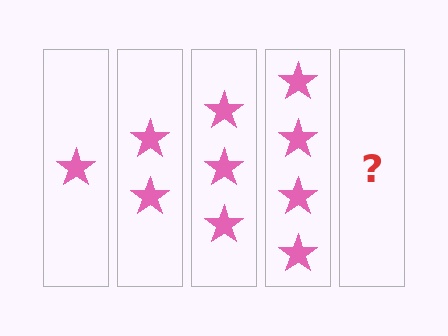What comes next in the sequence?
The next element should be 5 stars.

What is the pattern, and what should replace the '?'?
The pattern is that each step adds one more star. The '?' should be 5 stars.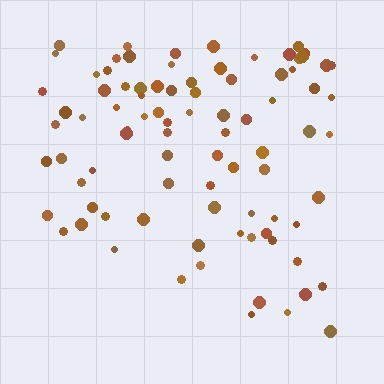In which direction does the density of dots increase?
From bottom to top, with the top side densest.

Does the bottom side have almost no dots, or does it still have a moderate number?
Still a moderate number, just noticeably fewer than the top.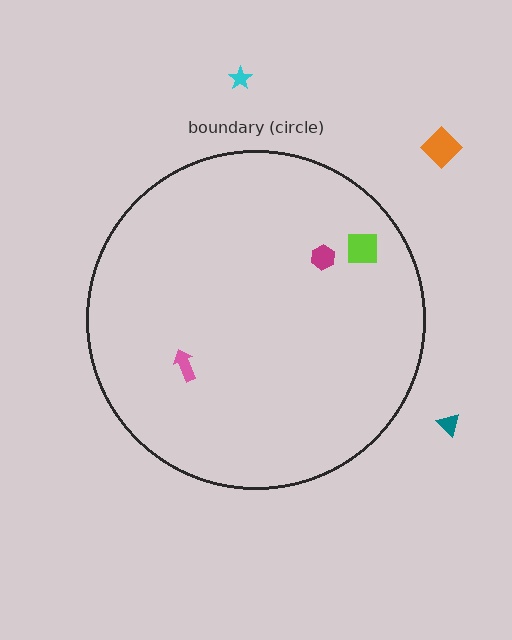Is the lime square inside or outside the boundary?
Inside.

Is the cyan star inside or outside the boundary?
Outside.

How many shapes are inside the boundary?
3 inside, 3 outside.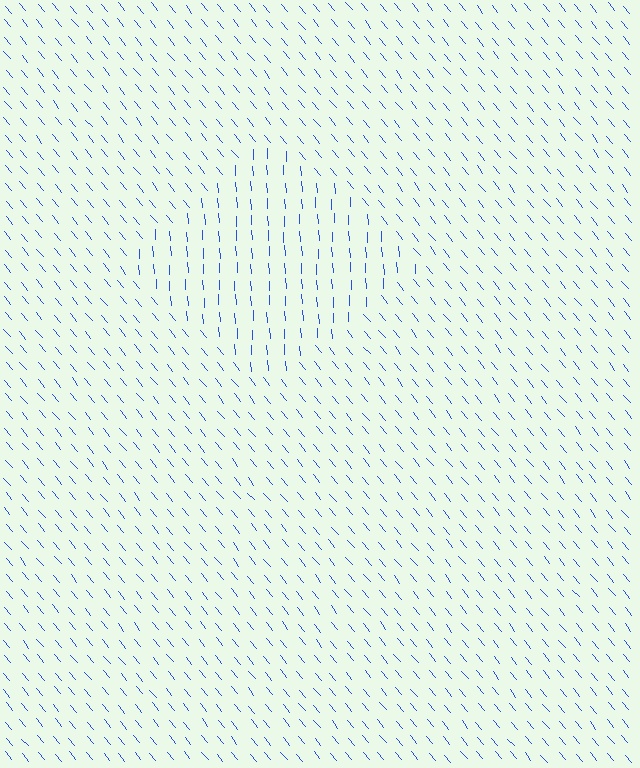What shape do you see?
I see a diamond.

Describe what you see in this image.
The image is filled with small blue line segments. A diamond region in the image has lines oriented differently from the surrounding lines, creating a visible texture boundary.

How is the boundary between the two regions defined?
The boundary is defined purely by a change in line orientation (approximately 36 degrees difference). All lines are the same color and thickness.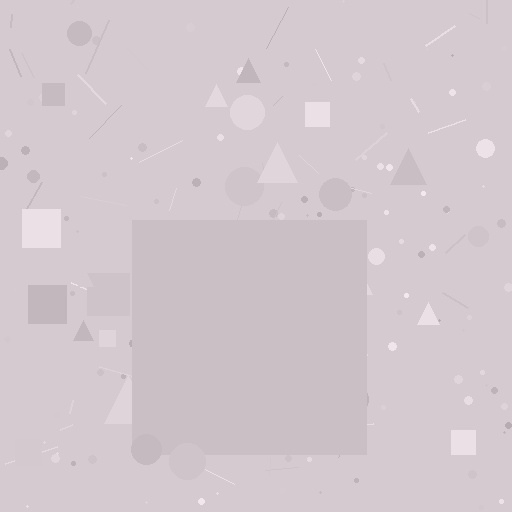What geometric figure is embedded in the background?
A square is embedded in the background.